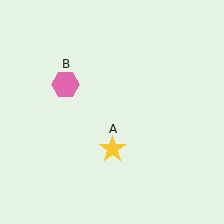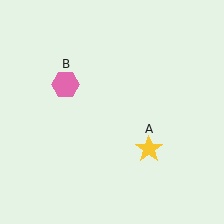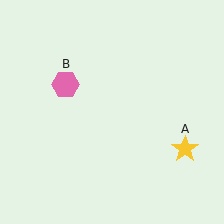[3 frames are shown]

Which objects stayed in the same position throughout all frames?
Pink hexagon (object B) remained stationary.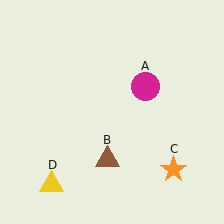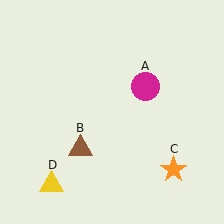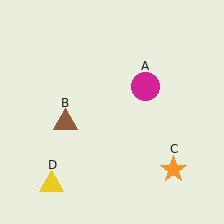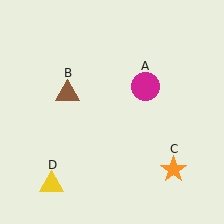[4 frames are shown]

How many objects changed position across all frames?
1 object changed position: brown triangle (object B).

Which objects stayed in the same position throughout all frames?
Magenta circle (object A) and orange star (object C) and yellow triangle (object D) remained stationary.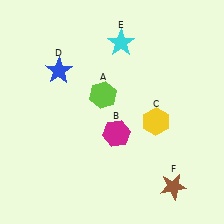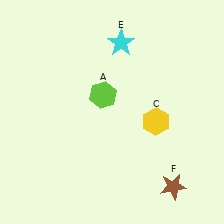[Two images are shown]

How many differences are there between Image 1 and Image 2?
There are 2 differences between the two images.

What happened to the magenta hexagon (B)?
The magenta hexagon (B) was removed in Image 2. It was in the bottom-right area of Image 1.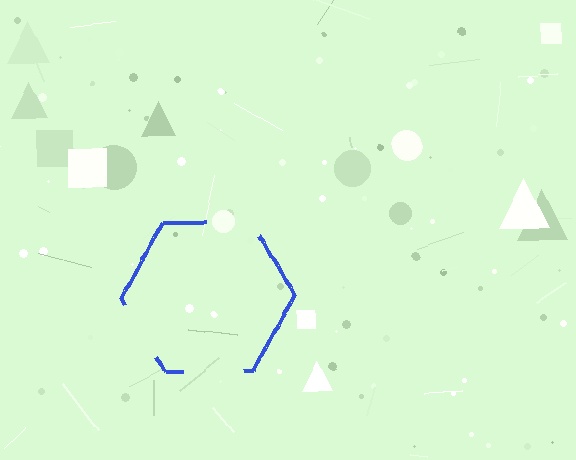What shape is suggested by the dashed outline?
The dashed outline suggests a hexagon.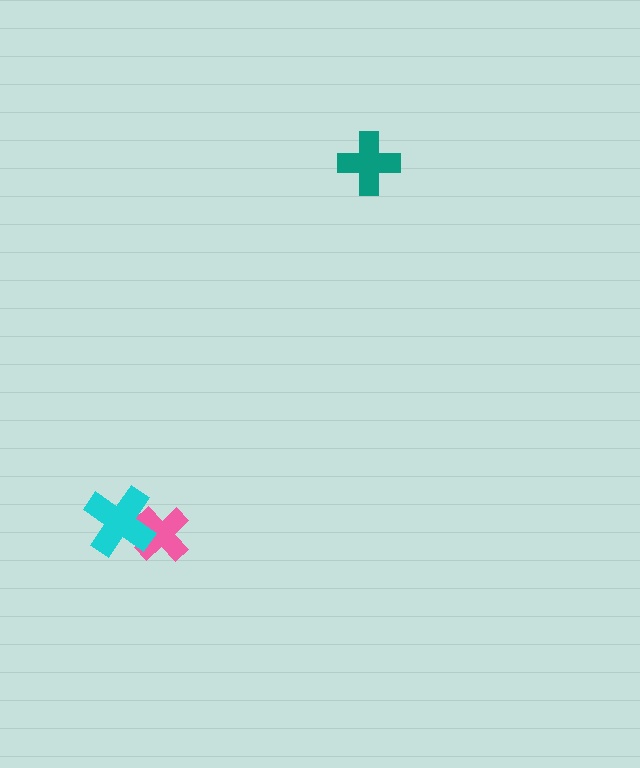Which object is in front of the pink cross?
The cyan cross is in front of the pink cross.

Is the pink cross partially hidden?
Yes, it is partially covered by another shape.